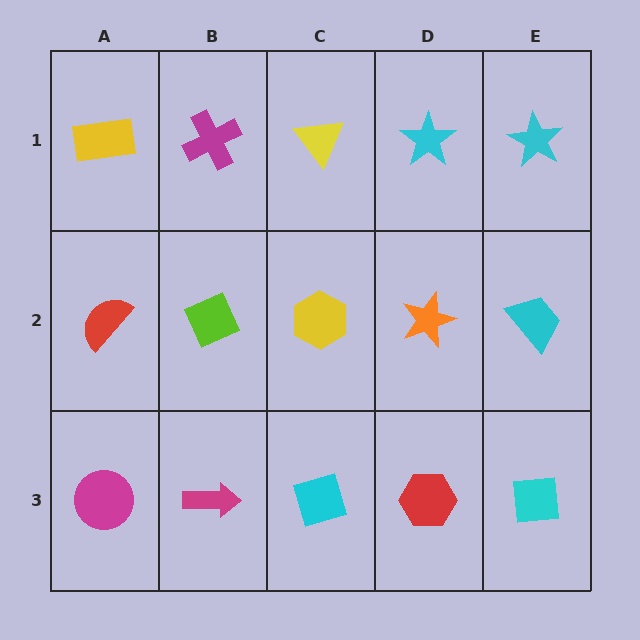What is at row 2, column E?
A cyan trapezoid.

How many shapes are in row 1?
5 shapes.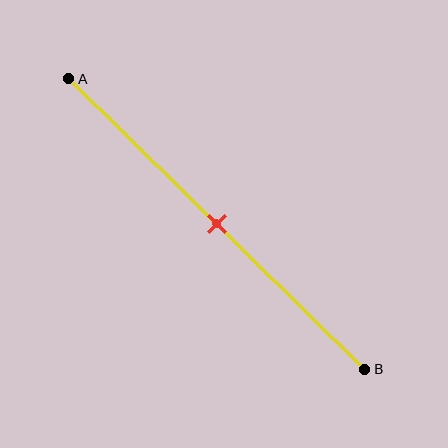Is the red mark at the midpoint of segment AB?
Yes, the mark is approximately at the midpoint.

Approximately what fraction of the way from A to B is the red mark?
The red mark is approximately 50% of the way from A to B.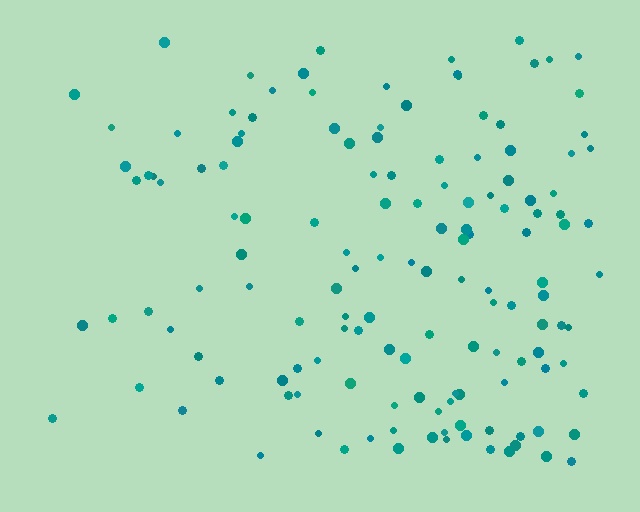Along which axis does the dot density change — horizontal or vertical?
Horizontal.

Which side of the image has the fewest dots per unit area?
The left.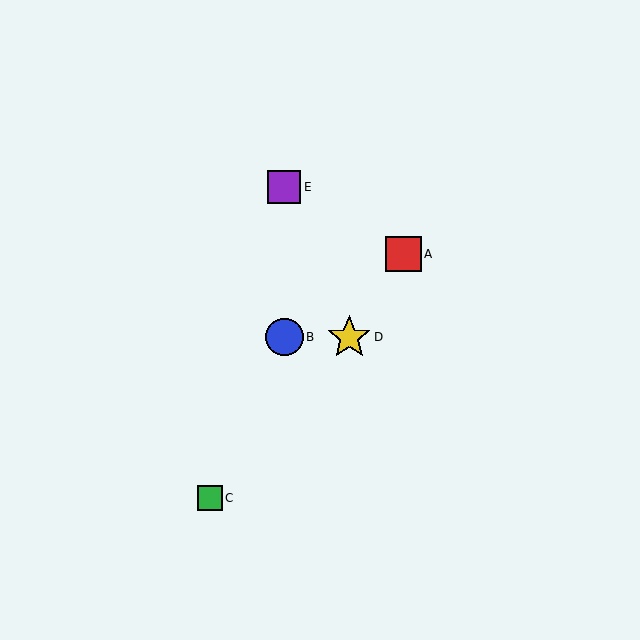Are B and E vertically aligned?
Yes, both are at x≈284.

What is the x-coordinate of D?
Object D is at x≈349.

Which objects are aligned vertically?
Objects B, E are aligned vertically.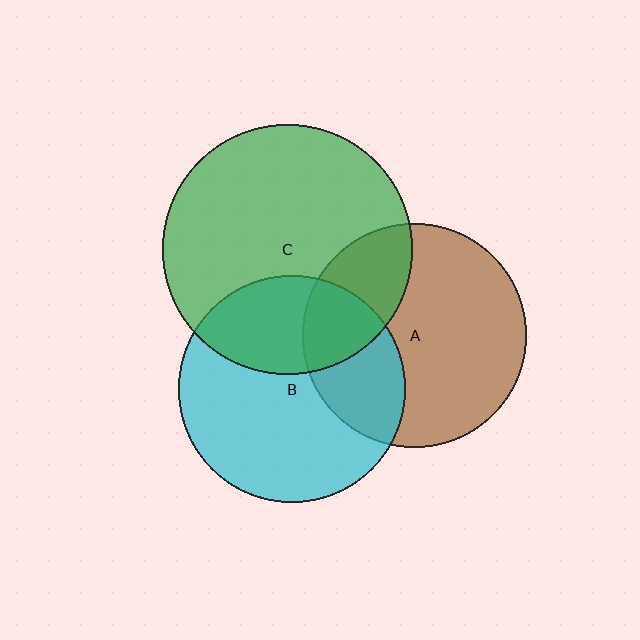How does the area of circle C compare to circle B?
Approximately 1.2 times.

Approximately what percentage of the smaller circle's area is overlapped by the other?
Approximately 35%.